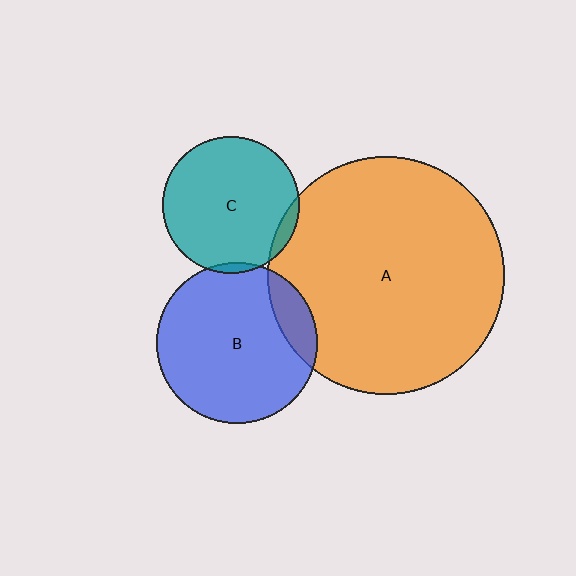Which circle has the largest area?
Circle A (orange).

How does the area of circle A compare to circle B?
Approximately 2.2 times.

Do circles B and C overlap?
Yes.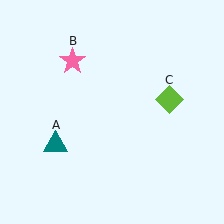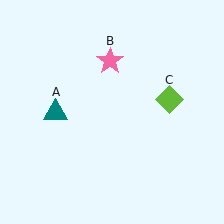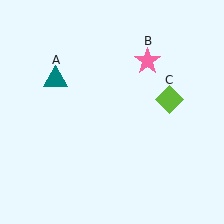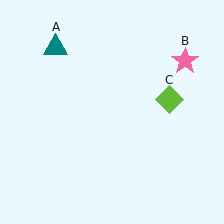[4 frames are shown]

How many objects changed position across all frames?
2 objects changed position: teal triangle (object A), pink star (object B).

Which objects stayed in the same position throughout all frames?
Lime diamond (object C) remained stationary.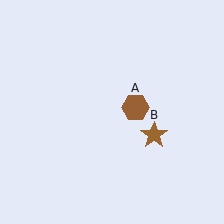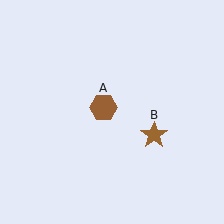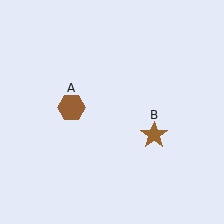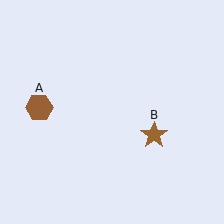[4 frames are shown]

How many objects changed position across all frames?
1 object changed position: brown hexagon (object A).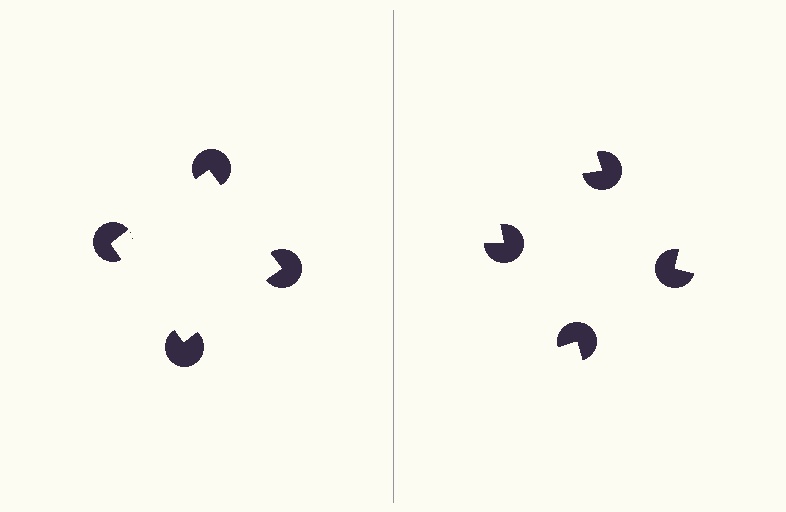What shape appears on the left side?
An illusory square.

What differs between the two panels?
The pac-man discs are positioned identically on both sides; only the wedge orientations differ. On the left they align to a square; on the right they are misaligned.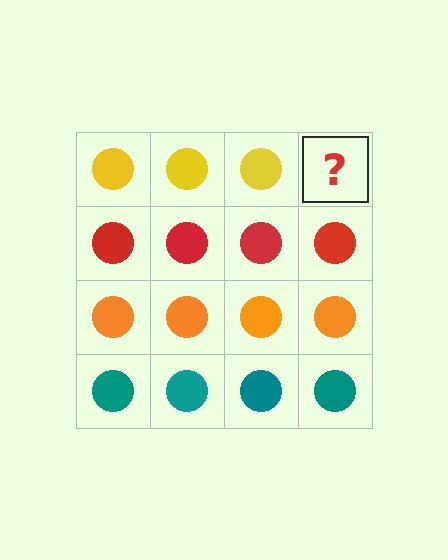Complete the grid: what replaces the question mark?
The question mark should be replaced with a yellow circle.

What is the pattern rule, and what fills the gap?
The rule is that each row has a consistent color. The gap should be filled with a yellow circle.